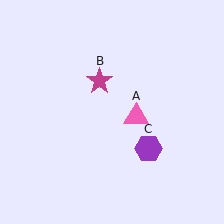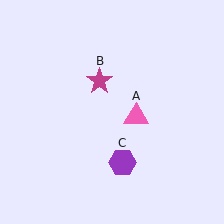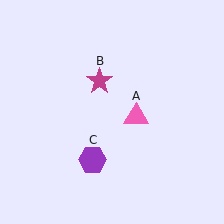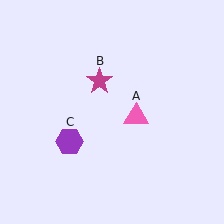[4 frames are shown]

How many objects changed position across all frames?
1 object changed position: purple hexagon (object C).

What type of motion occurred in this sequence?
The purple hexagon (object C) rotated clockwise around the center of the scene.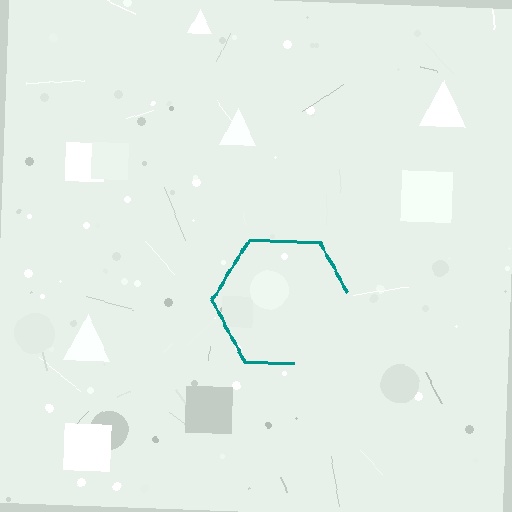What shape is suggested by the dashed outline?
The dashed outline suggests a hexagon.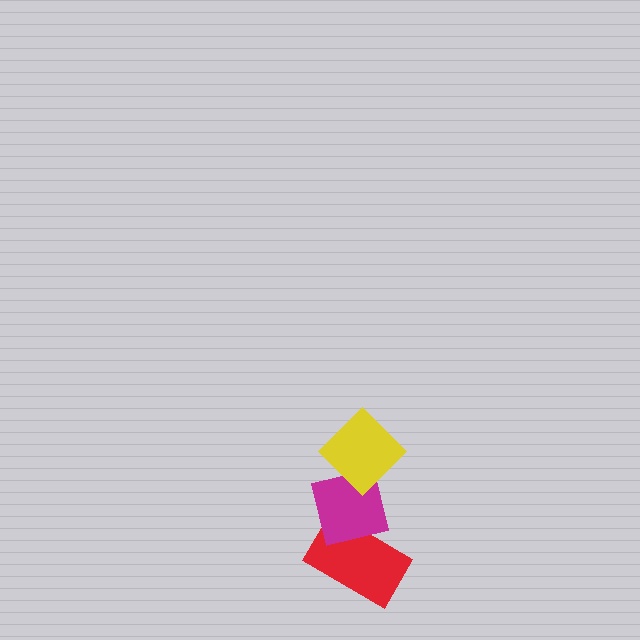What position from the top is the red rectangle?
The red rectangle is 3rd from the top.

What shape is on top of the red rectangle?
The magenta square is on top of the red rectangle.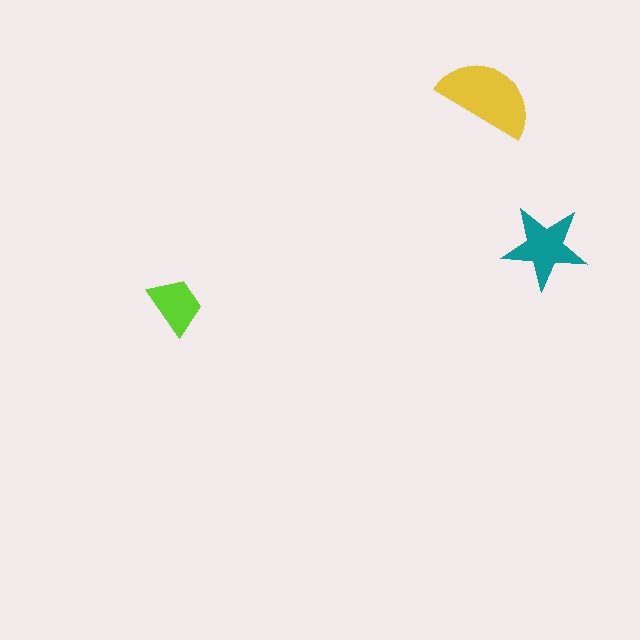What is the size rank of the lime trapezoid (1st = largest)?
3rd.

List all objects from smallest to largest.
The lime trapezoid, the teal star, the yellow semicircle.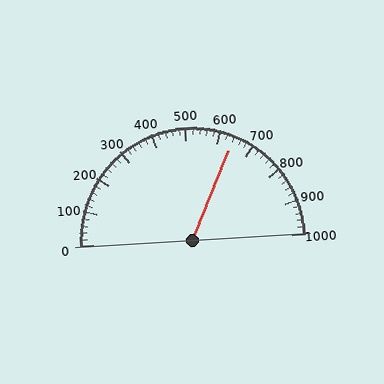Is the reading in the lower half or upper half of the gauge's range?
The reading is in the upper half of the range (0 to 1000).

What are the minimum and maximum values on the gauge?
The gauge ranges from 0 to 1000.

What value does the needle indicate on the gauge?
The needle indicates approximately 640.